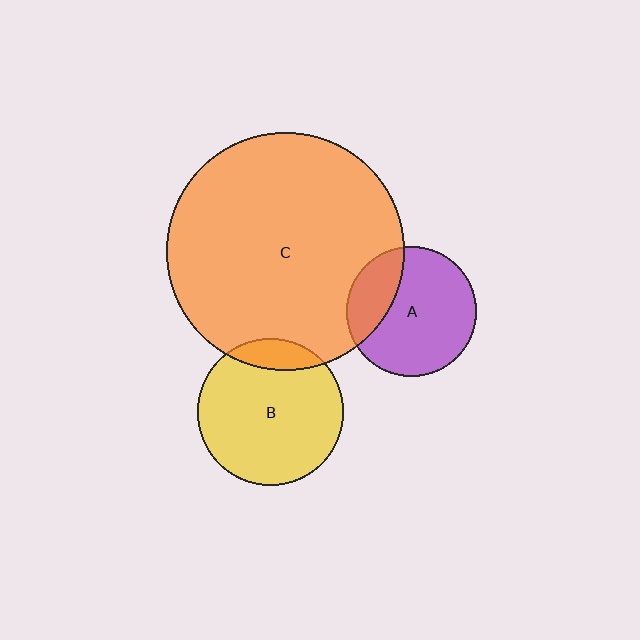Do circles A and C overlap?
Yes.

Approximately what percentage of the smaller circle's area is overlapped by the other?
Approximately 25%.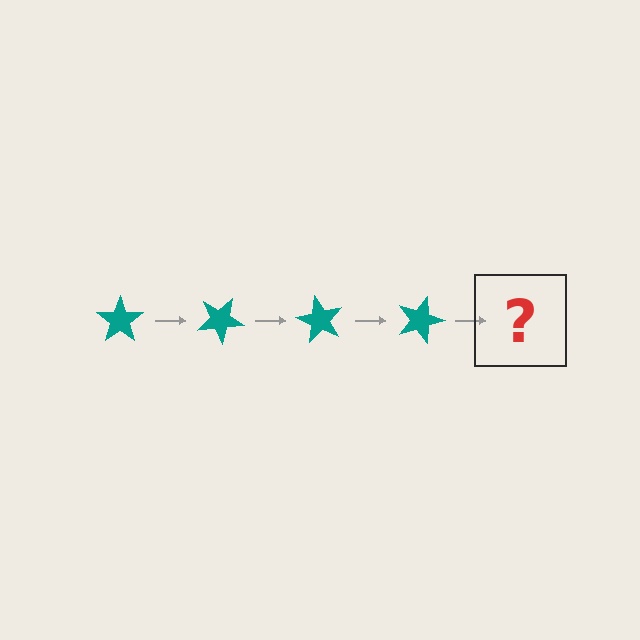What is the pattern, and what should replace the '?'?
The pattern is that the star rotates 30 degrees each step. The '?' should be a teal star rotated 120 degrees.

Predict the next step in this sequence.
The next step is a teal star rotated 120 degrees.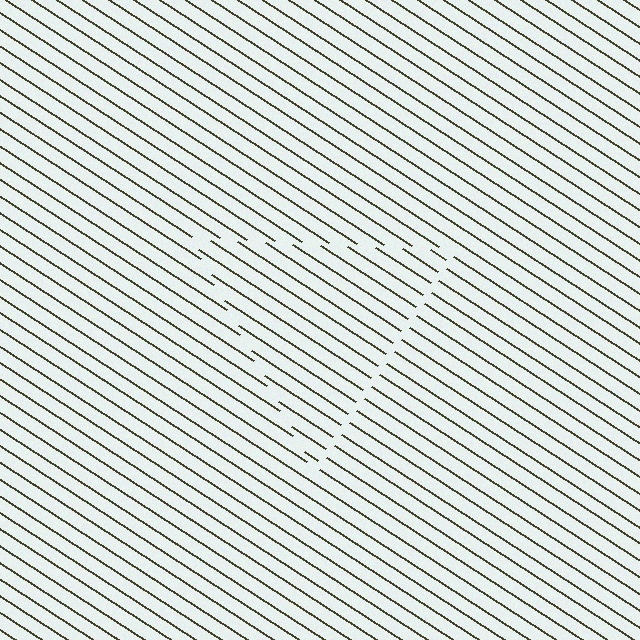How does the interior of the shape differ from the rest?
The interior of the shape contains the same grating, shifted by half a period — the contour is defined by the phase discontinuity where line-ends from the inner and outer gratings abut.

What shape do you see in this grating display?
An illusory triangle. The interior of the shape contains the same grating, shifted by half a period — the contour is defined by the phase discontinuity where line-ends from the inner and outer gratings abut.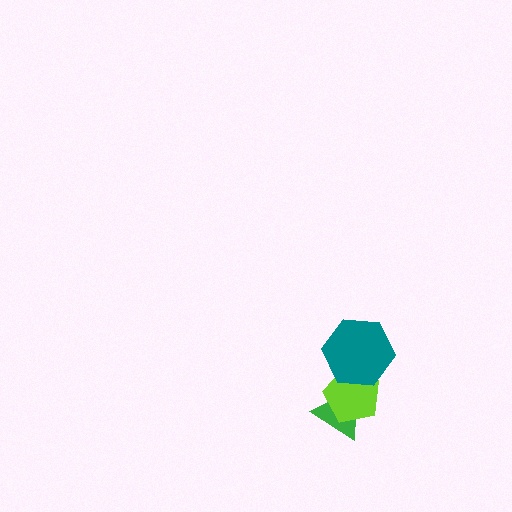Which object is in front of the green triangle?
The lime pentagon is in front of the green triangle.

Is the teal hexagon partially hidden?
No, no other shape covers it.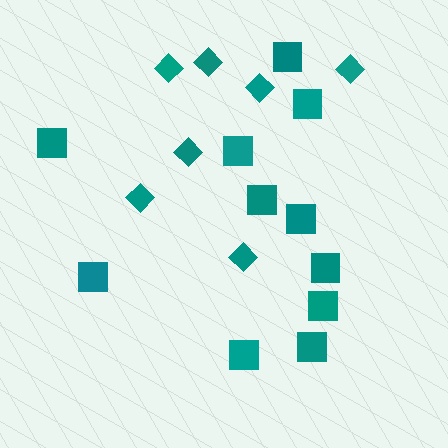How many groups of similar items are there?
There are 2 groups: one group of diamonds (7) and one group of squares (11).